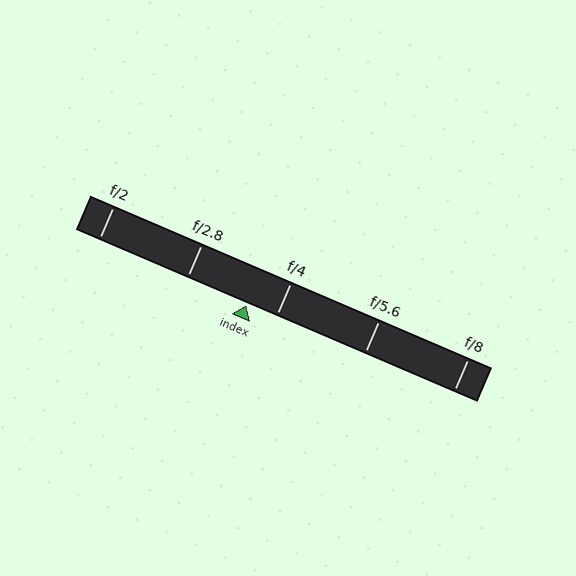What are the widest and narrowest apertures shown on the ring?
The widest aperture shown is f/2 and the narrowest is f/8.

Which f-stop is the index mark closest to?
The index mark is closest to f/4.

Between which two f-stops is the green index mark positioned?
The index mark is between f/2.8 and f/4.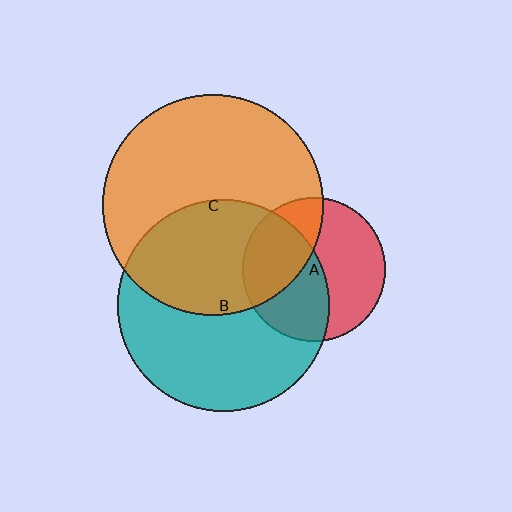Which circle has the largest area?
Circle C (orange).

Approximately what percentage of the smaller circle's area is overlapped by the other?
Approximately 50%.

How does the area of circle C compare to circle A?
Approximately 2.4 times.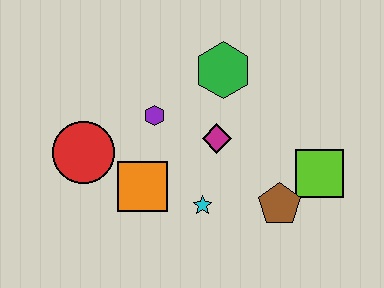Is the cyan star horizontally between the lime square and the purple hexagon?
Yes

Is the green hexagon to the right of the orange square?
Yes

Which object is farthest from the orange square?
The lime square is farthest from the orange square.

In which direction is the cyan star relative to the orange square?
The cyan star is to the right of the orange square.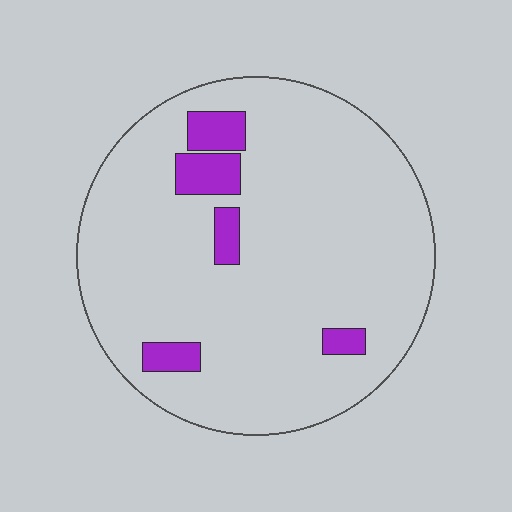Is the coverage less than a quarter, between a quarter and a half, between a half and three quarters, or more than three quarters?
Less than a quarter.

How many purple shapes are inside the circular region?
5.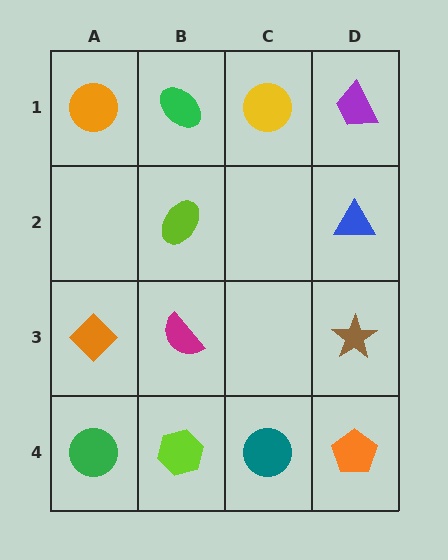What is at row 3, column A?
An orange diamond.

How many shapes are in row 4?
4 shapes.